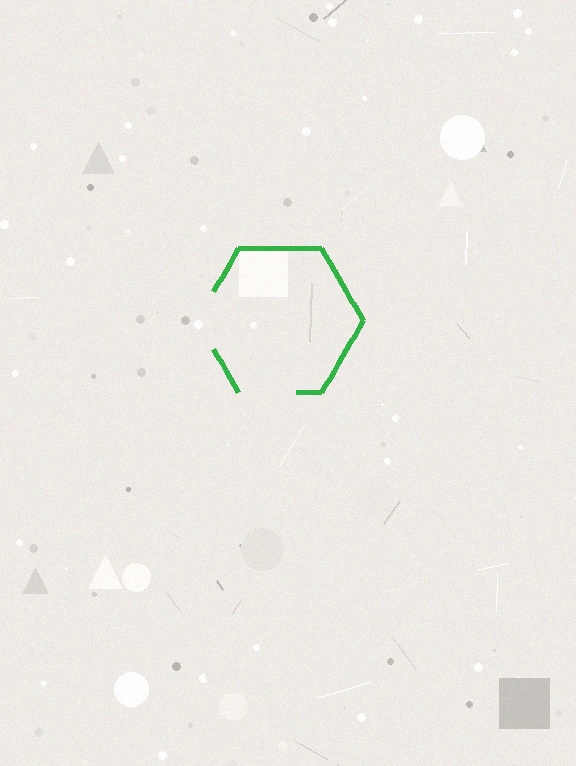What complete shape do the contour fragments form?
The contour fragments form a hexagon.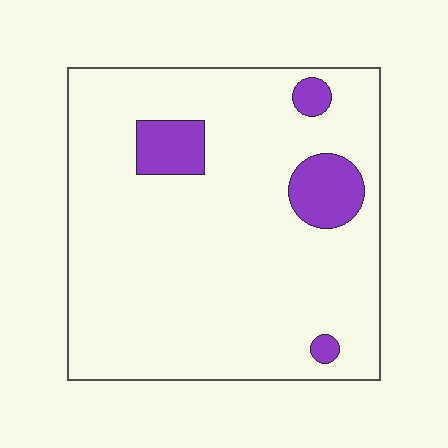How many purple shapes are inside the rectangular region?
4.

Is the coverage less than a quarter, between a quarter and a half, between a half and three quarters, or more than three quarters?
Less than a quarter.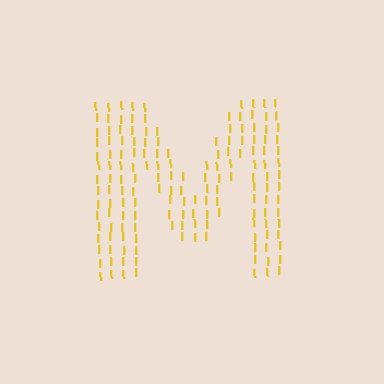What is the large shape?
The large shape is the letter M.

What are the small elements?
The small elements are letter I's.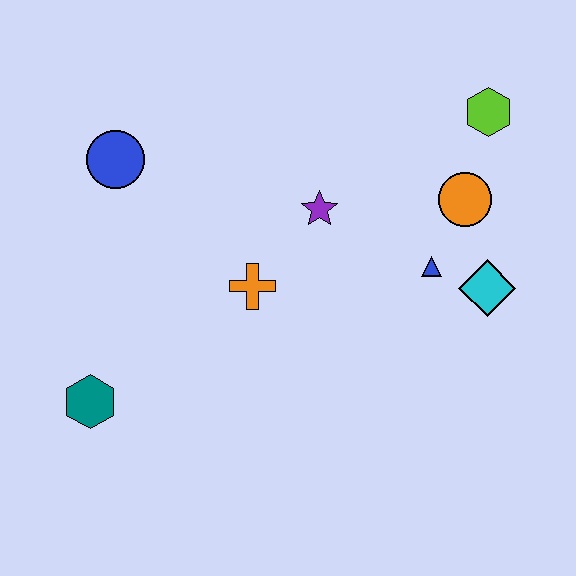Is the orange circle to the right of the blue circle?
Yes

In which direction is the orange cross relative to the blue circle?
The orange cross is to the right of the blue circle.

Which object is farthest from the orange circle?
The teal hexagon is farthest from the orange circle.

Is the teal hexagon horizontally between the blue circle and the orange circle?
No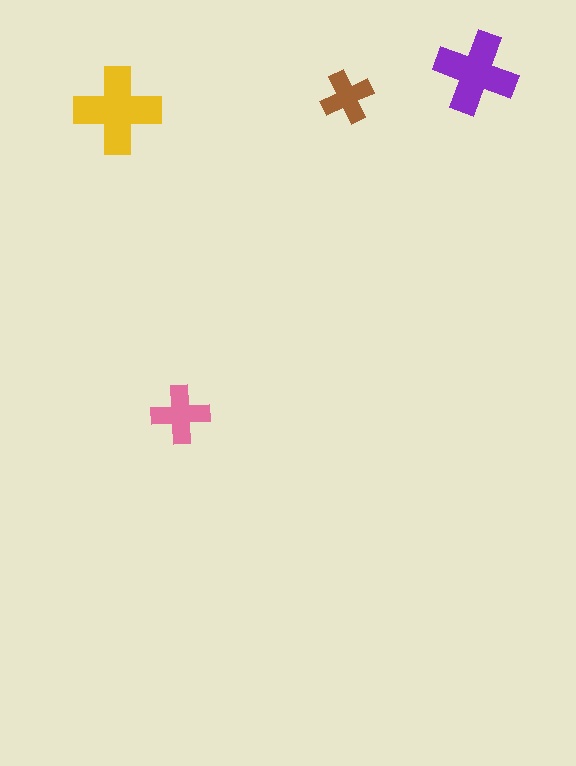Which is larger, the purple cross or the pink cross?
The purple one.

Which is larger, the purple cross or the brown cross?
The purple one.